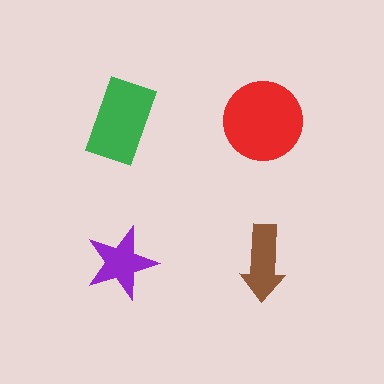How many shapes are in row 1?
2 shapes.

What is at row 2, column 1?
A purple star.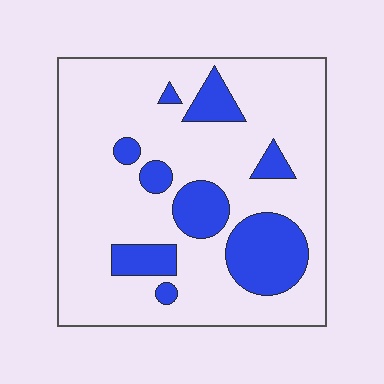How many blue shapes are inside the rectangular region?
9.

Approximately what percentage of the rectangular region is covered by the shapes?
Approximately 20%.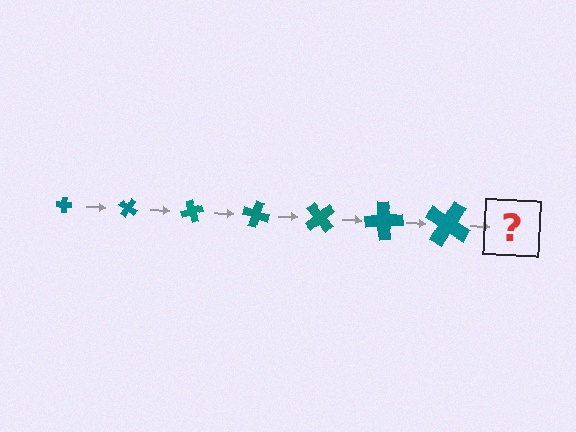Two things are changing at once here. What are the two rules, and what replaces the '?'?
The two rules are that the cross grows larger each step and it rotates 35 degrees each step. The '?' should be a cross, larger than the previous one and rotated 245 degrees from the start.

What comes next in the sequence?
The next element should be a cross, larger than the previous one and rotated 245 degrees from the start.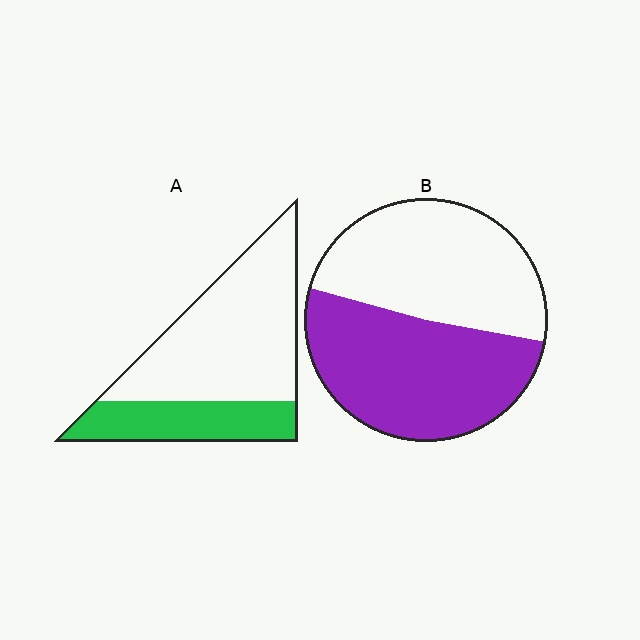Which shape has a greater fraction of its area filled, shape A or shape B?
Shape B.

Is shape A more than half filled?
No.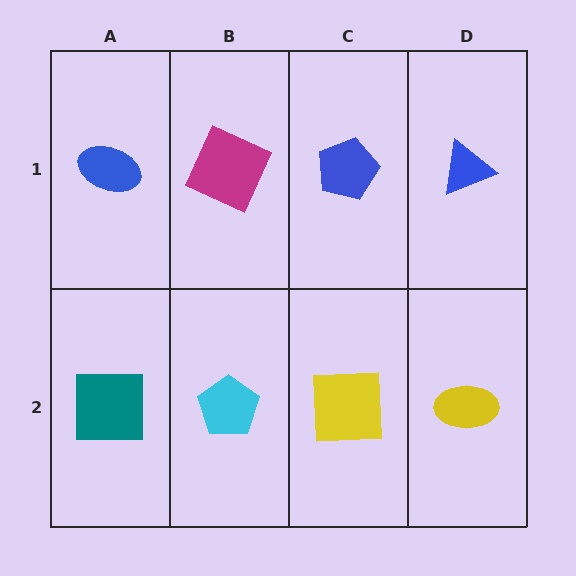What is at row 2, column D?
A yellow ellipse.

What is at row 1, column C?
A blue pentagon.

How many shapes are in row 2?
4 shapes.